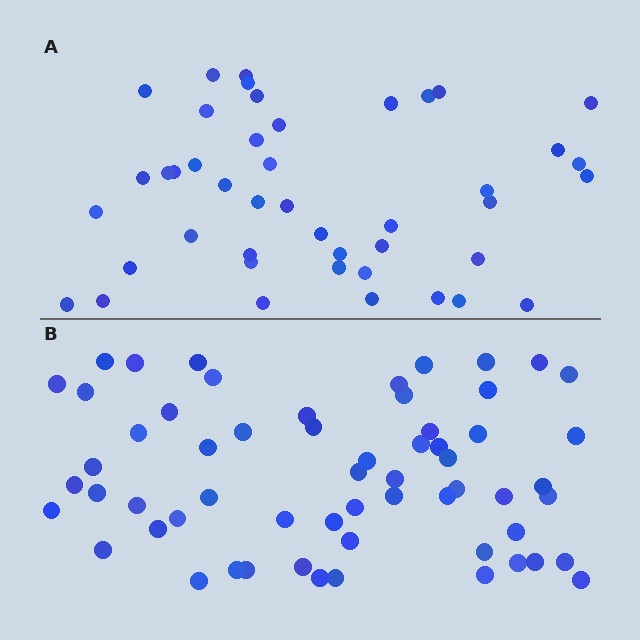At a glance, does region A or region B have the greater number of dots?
Region B (the bottom region) has more dots.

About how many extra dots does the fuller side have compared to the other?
Region B has approximately 15 more dots than region A.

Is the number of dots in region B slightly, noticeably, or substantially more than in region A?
Region B has noticeably more, but not dramatically so. The ratio is roughly 1.4 to 1.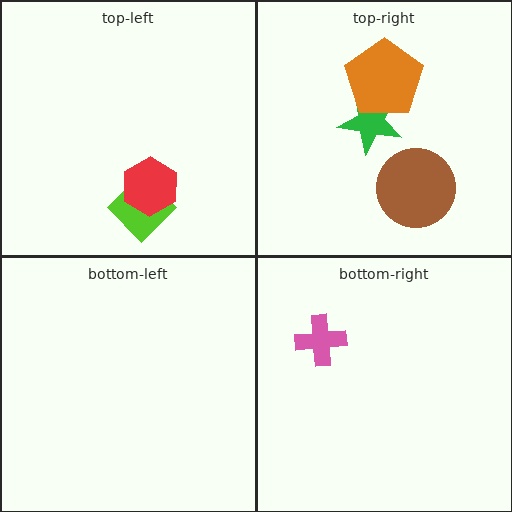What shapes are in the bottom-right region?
The pink cross.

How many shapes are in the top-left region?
2.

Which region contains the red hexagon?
The top-left region.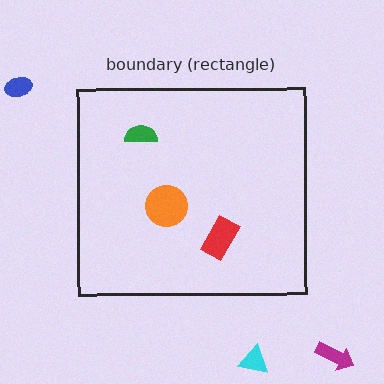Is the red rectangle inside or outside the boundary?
Inside.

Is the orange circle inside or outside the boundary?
Inside.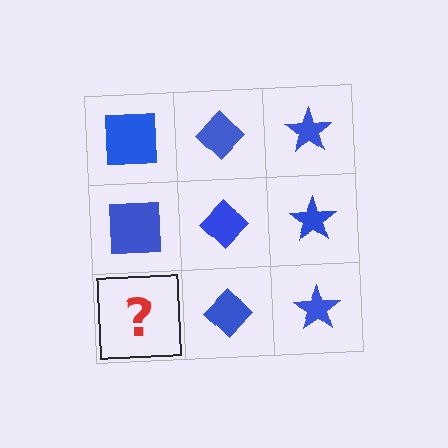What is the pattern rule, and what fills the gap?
The rule is that each column has a consistent shape. The gap should be filled with a blue square.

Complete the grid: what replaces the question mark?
The question mark should be replaced with a blue square.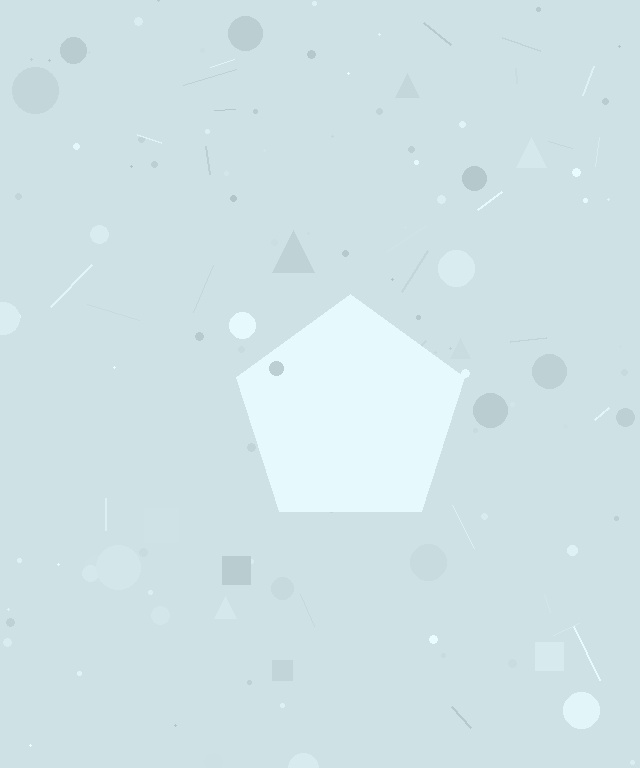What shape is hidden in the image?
A pentagon is hidden in the image.